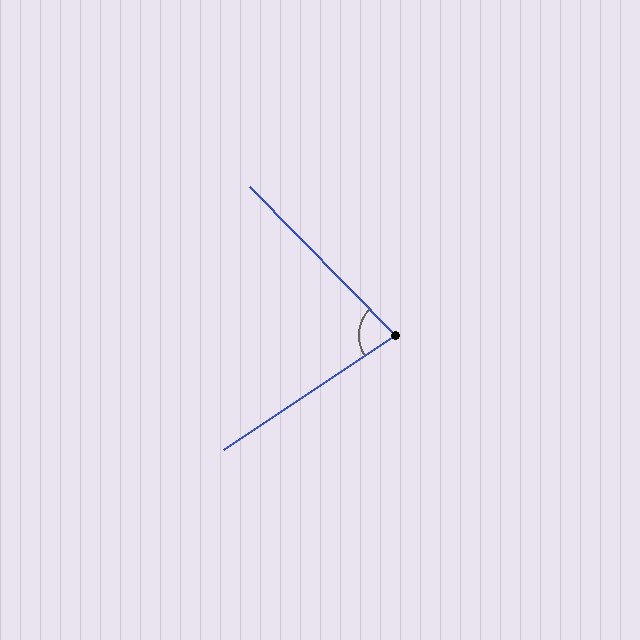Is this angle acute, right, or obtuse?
It is acute.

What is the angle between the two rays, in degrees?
Approximately 79 degrees.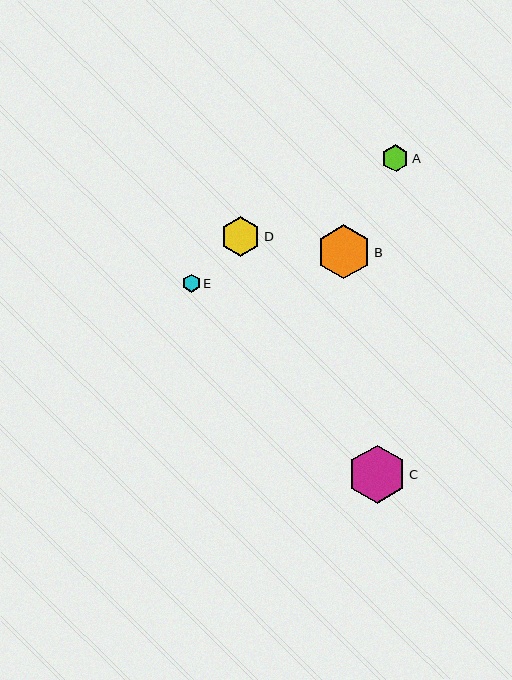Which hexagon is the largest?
Hexagon C is the largest with a size of approximately 58 pixels.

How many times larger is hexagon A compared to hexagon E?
Hexagon A is approximately 1.5 times the size of hexagon E.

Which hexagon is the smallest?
Hexagon E is the smallest with a size of approximately 18 pixels.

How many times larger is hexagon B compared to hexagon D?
Hexagon B is approximately 1.4 times the size of hexagon D.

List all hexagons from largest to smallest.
From largest to smallest: C, B, D, A, E.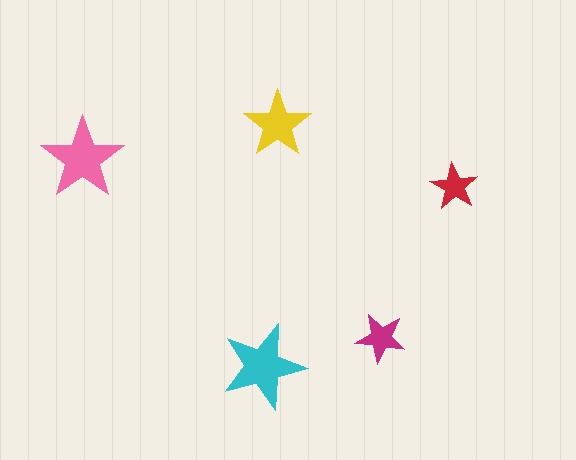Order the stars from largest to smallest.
the cyan one, the pink one, the yellow one, the magenta one, the red one.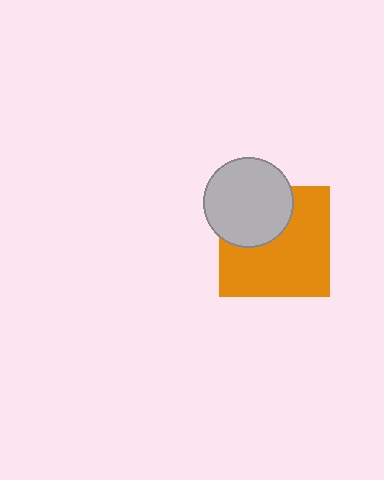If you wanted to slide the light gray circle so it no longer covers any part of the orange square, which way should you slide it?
Slide it toward the upper-left — that is the most direct way to separate the two shapes.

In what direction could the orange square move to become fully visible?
The orange square could move toward the lower-right. That would shift it out from behind the light gray circle entirely.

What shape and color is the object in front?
The object in front is a light gray circle.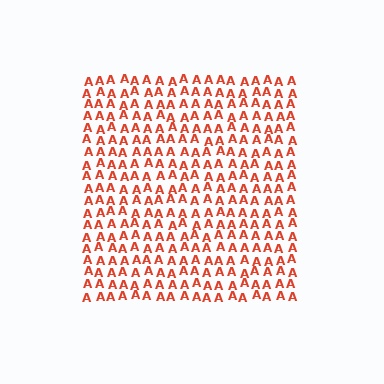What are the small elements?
The small elements are letter A's.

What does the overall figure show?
The overall figure shows a square.